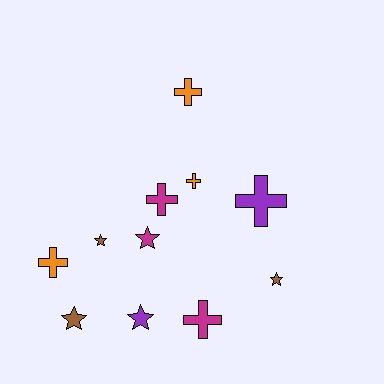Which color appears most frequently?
Orange, with 3 objects.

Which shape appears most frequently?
Cross, with 6 objects.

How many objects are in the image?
There are 11 objects.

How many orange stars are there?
There are no orange stars.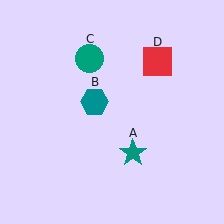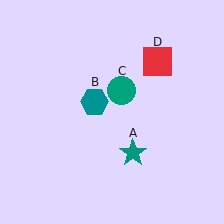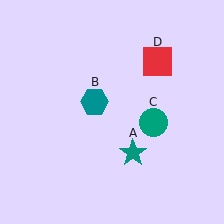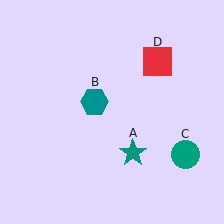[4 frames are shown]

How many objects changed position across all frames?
1 object changed position: teal circle (object C).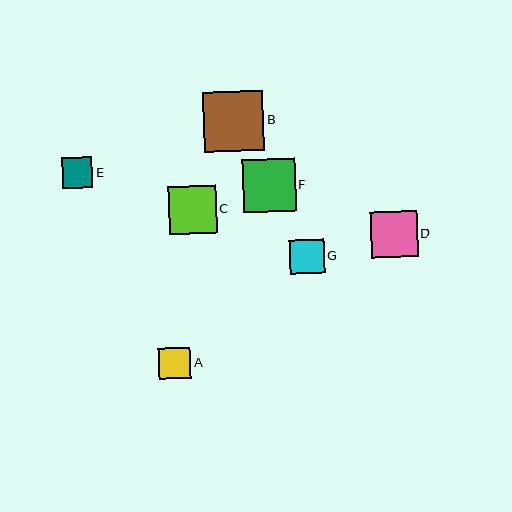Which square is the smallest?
Square E is the smallest with a size of approximately 31 pixels.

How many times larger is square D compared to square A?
Square D is approximately 1.5 times the size of square A.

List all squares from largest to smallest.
From largest to smallest: B, F, C, D, G, A, E.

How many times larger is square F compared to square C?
Square F is approximately 1.1 times the size of square C.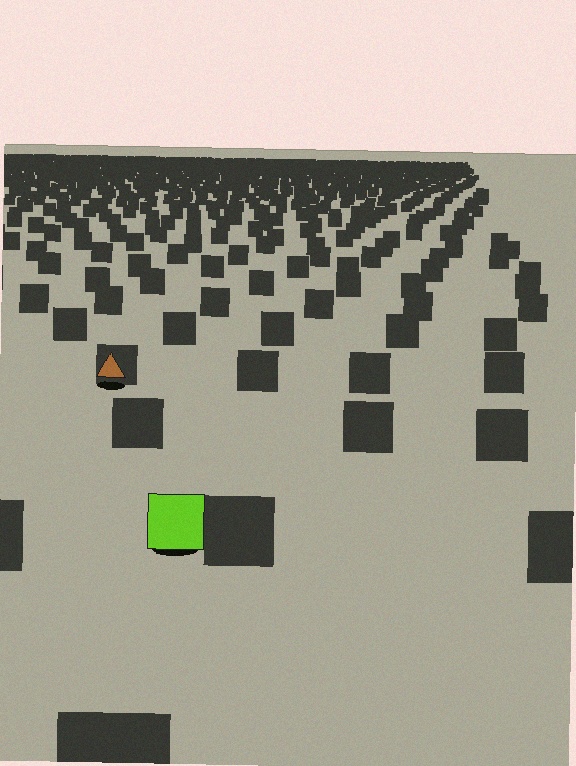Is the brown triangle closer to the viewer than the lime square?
No. The lime square is closer — you can tell from the texture gradient: the ground texture is coarser near it.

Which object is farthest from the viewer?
The brown triangle is farthest from the viewer. It appears smaller and the ground texture around it is denser.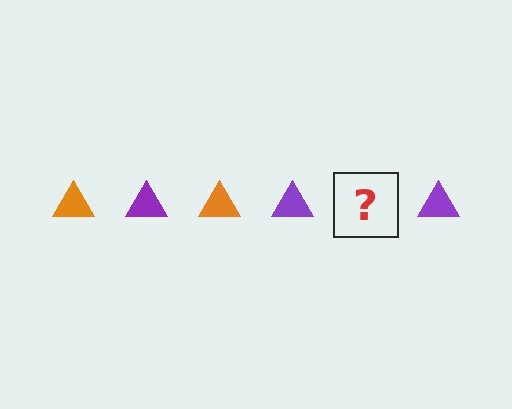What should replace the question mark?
The question mark should be replaced with an orange triangle.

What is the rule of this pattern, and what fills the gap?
The rule is that the pattern cycles through orange, purple triangles. The gap should be filled with an orange triangle.